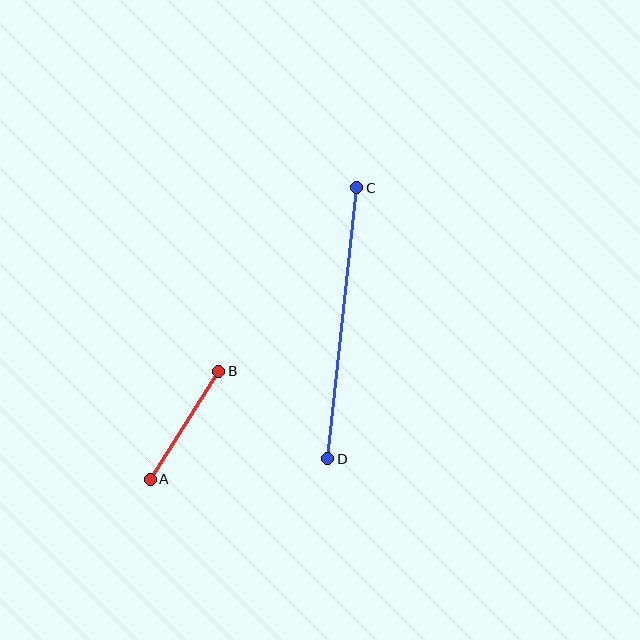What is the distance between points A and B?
The distance is approximately 128 pixels.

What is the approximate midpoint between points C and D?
The midpoint is at approximately (342, 323) pixels.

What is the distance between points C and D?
The distance is approximately 272 pixels.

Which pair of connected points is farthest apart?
Points C and D are farthest apart.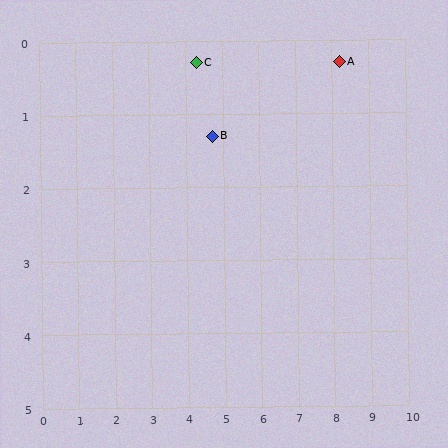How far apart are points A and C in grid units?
Points A and C are about 3.9 grid units apart.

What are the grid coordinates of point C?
Point C is at approximately (4.3, 0.3).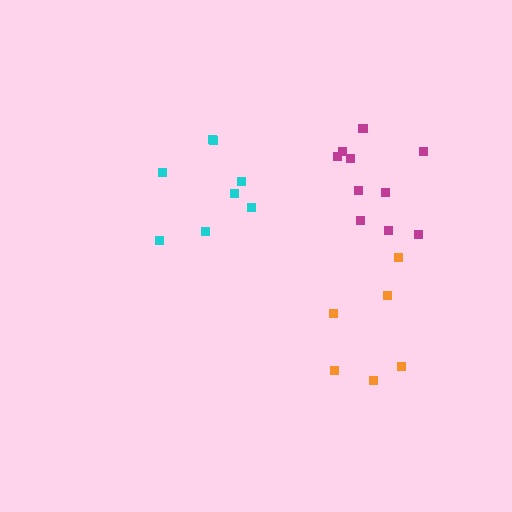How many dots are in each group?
Group 1: 10 dots, Group 2: 6 dots, Group 3: 8 dots (24 total).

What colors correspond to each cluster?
The clusters are colored: magenta, orange, cyan.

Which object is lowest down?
The orange cluster is bottommost.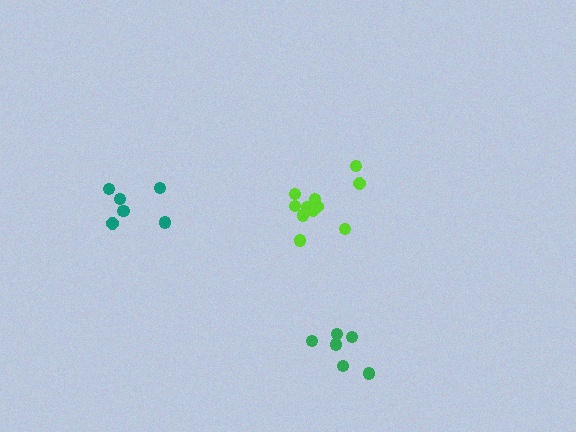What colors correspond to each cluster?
The clusters are colored: green, teal, lime.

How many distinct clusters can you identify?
There are 3 distinct clusters.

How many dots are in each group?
Group 1: 6 dots, Group 2: 6 dots, Group 3: 11 dots (23 total).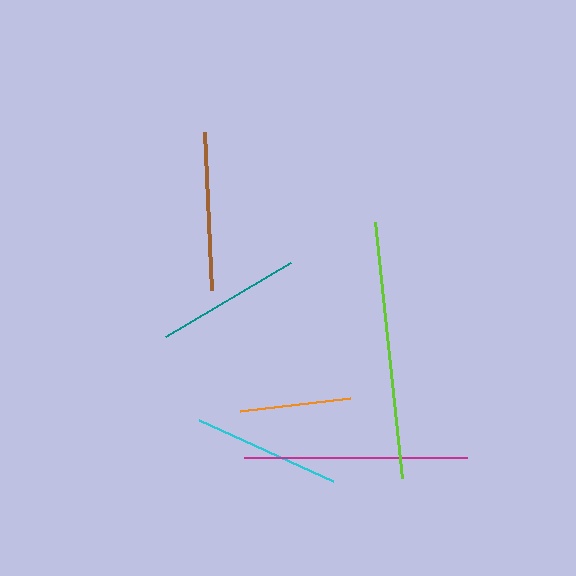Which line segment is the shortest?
The orange line is the shortest at approximately 111 pixels.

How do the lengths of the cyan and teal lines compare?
The cyan and teal lines are approximately the same length.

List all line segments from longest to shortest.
From longest to shortest: lime, magenta, brown, cyan, teal, orange.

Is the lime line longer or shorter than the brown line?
The lime line is longer than the brown line.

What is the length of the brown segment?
The brown segment is approximately 158 pixels long.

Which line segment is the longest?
The lime line is the longest at approximately 258 pixels.